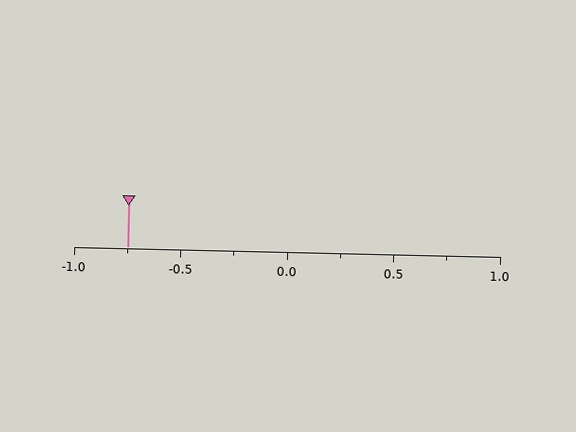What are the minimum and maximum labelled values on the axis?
The axis runs from -1.0 to 1.0.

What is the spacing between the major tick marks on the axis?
The major ticks are spaced 0.5 apart.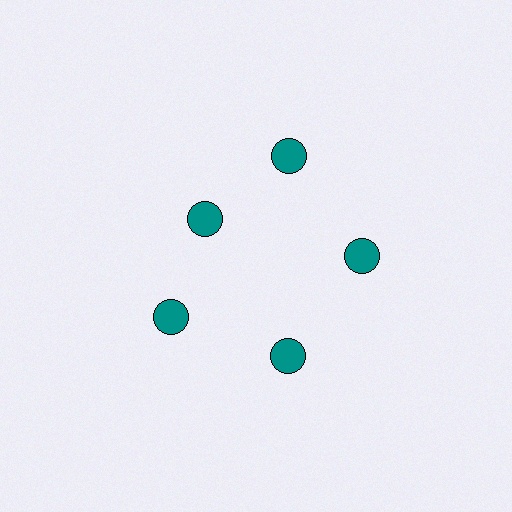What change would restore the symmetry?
The symmetry would be restored by moving it outward, back onto the ring so that all 5 circles sit at equal angles and equal distance from the center.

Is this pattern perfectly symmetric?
No. The 5 teal circles are arranged in a ring, but one element near the 10 o'clock position is pulled inward toward the center, breaking the 5-fold rotational symmetry.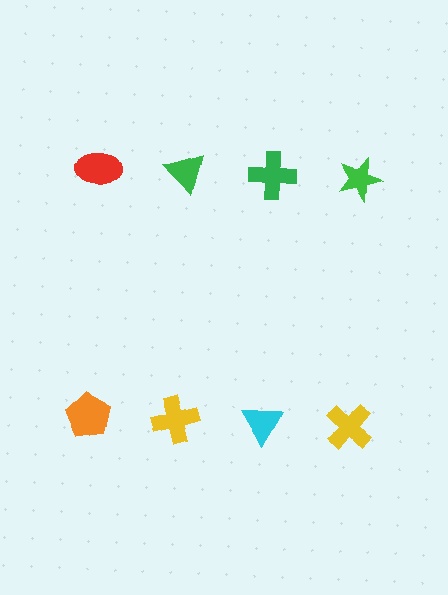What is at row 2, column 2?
A yellow cross.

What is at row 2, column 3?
A cyan triangle.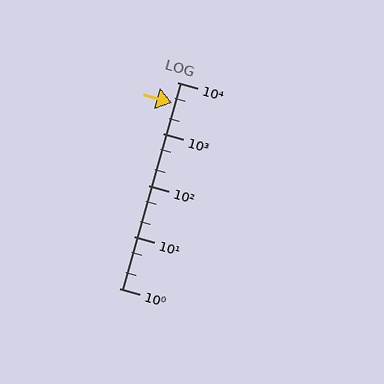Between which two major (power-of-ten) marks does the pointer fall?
The pointer is between 1000 and 10000.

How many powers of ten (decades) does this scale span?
The scale spans 4 decades, from 1 to 10000.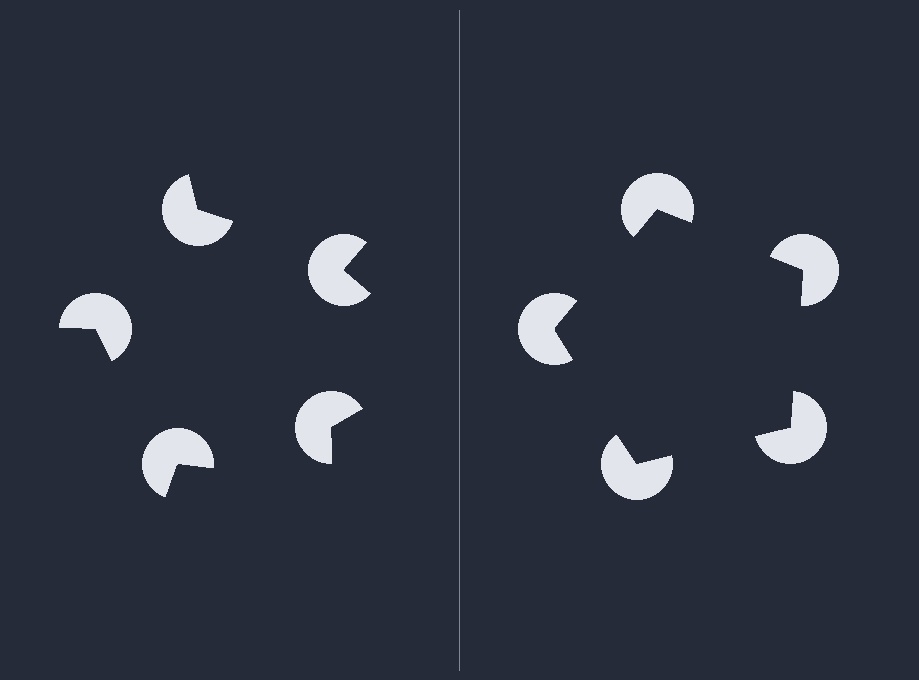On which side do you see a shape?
An illusory pentagon appears on the right side. On the left side the wedge cuts are rotated, so no coherent shape forms.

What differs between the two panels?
The pac-man discs are positioned identically on both sides; only the wedge orientations differ. On the right they align to a pentagon; on the left they are misaligned.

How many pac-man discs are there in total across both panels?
10 — 5 on each side.